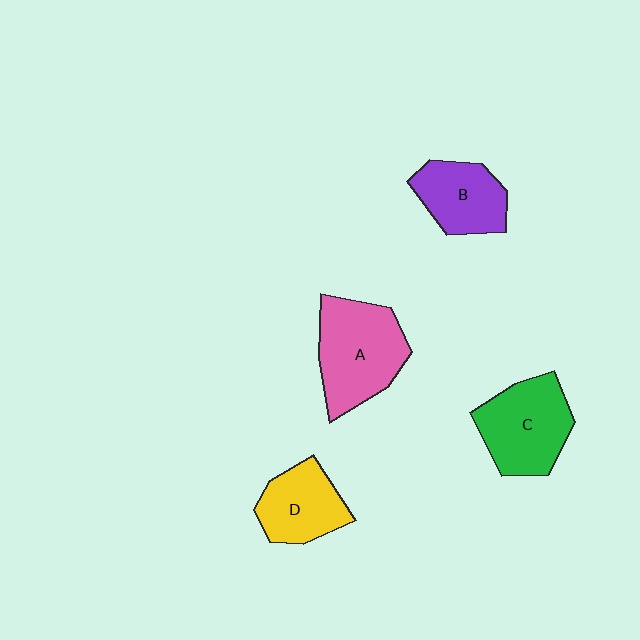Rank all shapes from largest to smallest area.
From largest to smallest: A (pink), C (green), B (purple), D (yellow).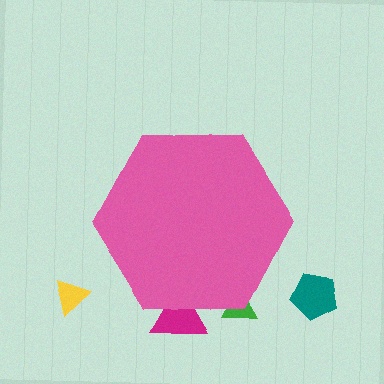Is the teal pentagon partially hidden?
No, the teal pentagon is fully visible.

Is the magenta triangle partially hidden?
Yes, the magenta triangle is partially hidden behind the pink hexagon.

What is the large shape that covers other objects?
A pink hexagon.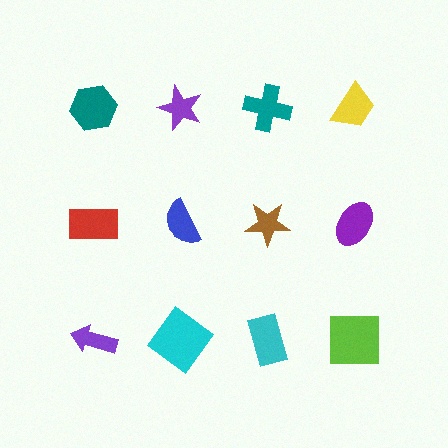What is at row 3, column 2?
A cyan diamond.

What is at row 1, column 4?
A yellow trapezoid.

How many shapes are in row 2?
4 shapes.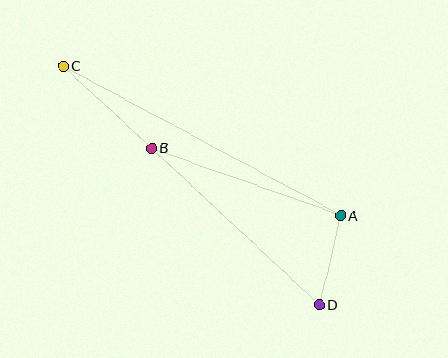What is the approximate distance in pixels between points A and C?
The distance between A and C is approximately 316 pixels.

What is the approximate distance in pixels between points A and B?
The distance between A and B is approximately 200 pixels.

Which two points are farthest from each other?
Points C and D are farthest from each other.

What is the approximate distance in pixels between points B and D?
The distance between B and D is approximately 229 pixels.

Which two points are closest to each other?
Points A and D are closest to each other.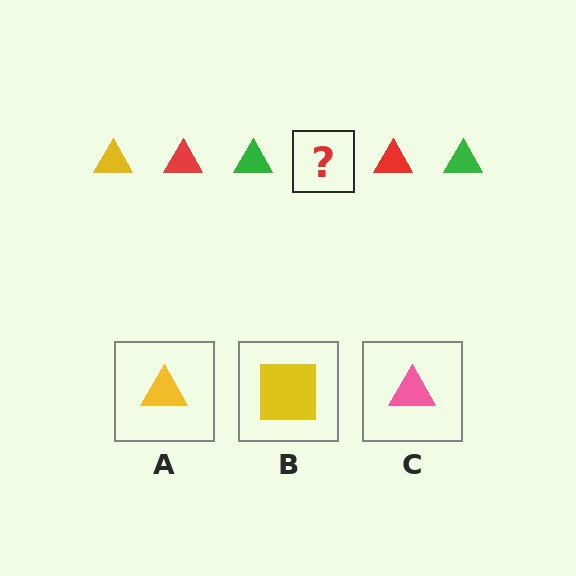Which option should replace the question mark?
Option A.